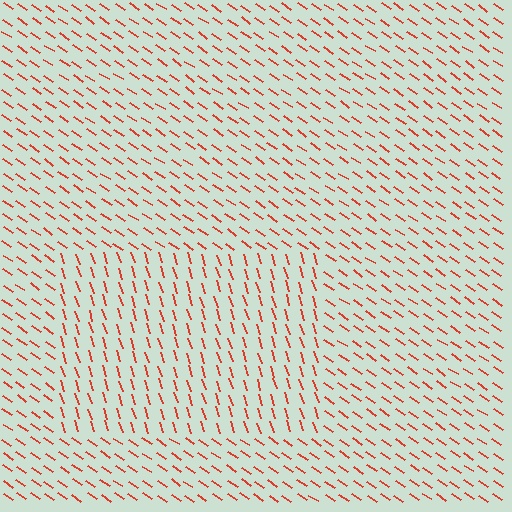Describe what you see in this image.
The image is filled with small red line segments. A rectangle region in the image has lines oriented differently from the surrounding lines, creating a visible texture boundary.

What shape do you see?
I see a rectangle.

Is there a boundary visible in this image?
Yes, there is a texture boundary formed by a change in line orientation.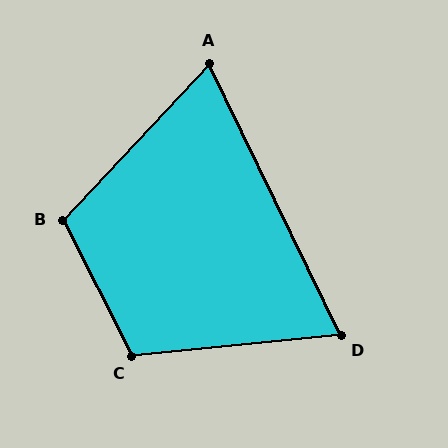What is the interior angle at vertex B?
Approximately 110 degrees (obtuse).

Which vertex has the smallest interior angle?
A, at approximately 69 degrees.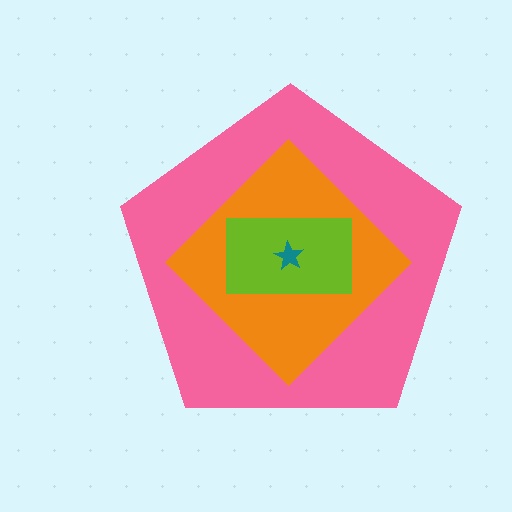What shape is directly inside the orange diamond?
The lime rectangle.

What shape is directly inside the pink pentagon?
The orange diamond.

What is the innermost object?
The teal star.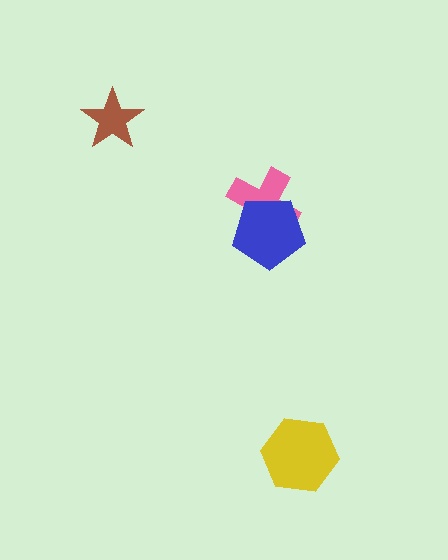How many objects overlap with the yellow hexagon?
0 objects overlap with the yellow hexagon.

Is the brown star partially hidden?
No, no other shape covers it.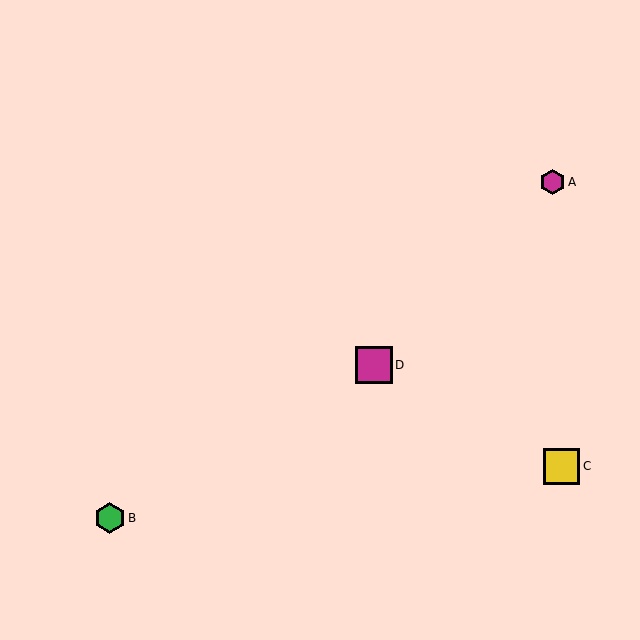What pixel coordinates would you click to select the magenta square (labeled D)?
Click at (374, 365) to select the magenta square D.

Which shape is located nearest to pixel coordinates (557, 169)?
The magenta hexagon (labeled A) at (552, 182) is nearest to that location.